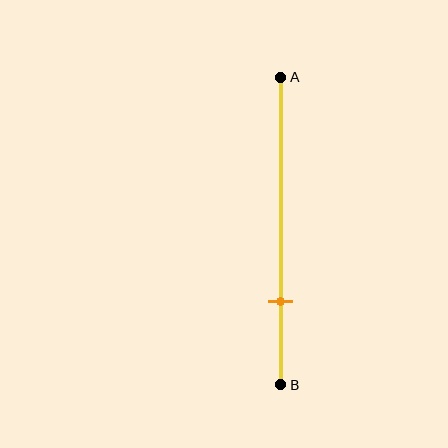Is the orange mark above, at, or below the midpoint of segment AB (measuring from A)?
The orange mark is below the midpoint of segment AB.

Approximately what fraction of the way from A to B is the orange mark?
The orange mark is approximately 75% of the way from A to B.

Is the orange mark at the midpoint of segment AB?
No, the mark is at about 75% from A, not at the 50% midpoint.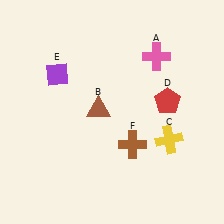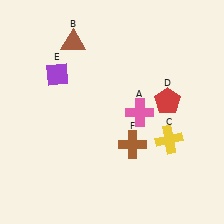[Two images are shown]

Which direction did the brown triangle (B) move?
The brown triangle (B) moved up.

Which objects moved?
The objects that moved are: the pink cross (A), the brown triangle (B).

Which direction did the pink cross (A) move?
The pink cross (A) moved down.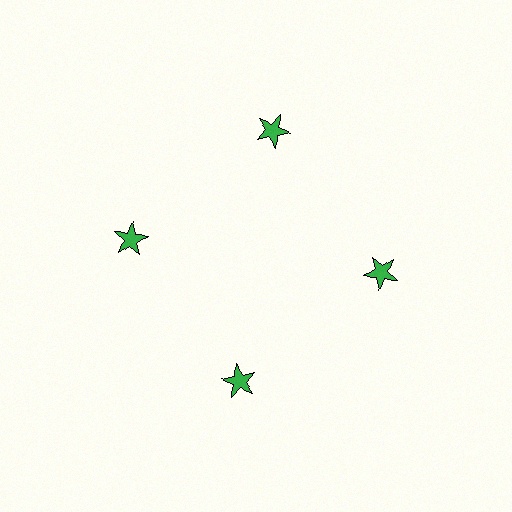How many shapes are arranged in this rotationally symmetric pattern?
There are 4 shapes, arranged in 4 groups of 1.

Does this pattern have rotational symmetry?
Yes, this pattern has 4-fold rotational symmetry. It looks the same after rotating 90 degrees around the center.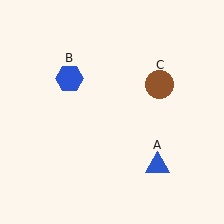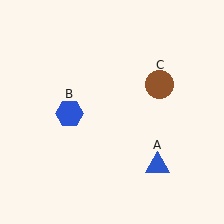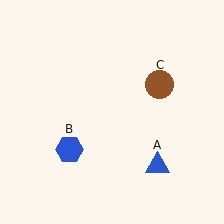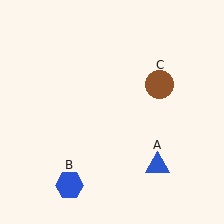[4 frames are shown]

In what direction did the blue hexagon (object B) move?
The blue hexagon (object B) moved down.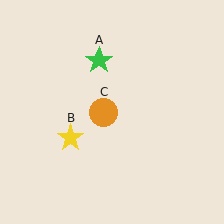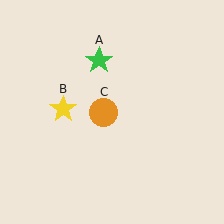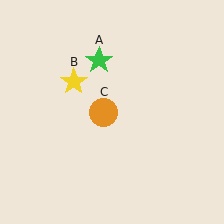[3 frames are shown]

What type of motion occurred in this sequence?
The yellow star (object B) rotated clockwise around the center of the scene.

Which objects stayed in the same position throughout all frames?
Green star (object A) and orange circle (object C) remained stationary.